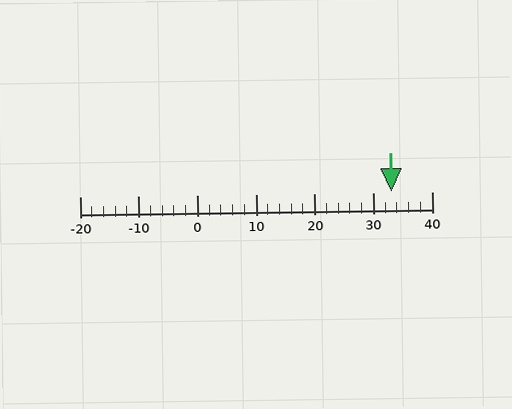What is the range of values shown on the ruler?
The ruler shows values from -20 to 40.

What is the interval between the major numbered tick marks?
The major tick marks are spaced 10 units apart.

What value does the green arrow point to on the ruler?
The green arrow points to approximately 33.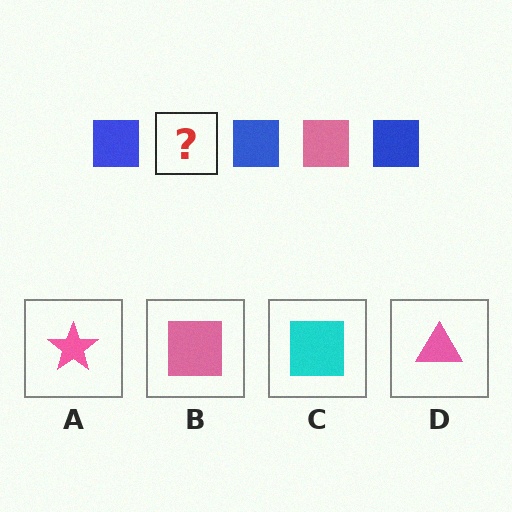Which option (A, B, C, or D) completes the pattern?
B.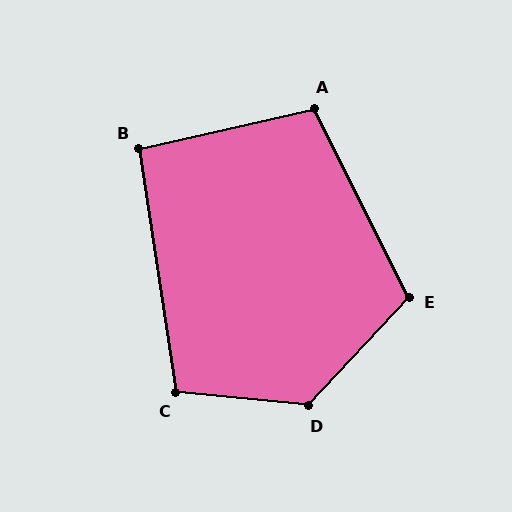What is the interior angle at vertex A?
Approximately 104 degrees (obtuse).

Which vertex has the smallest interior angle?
B, at approximately 94 degrees.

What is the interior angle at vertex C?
Approximately 104 degrees (obtuse).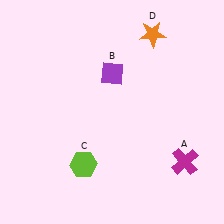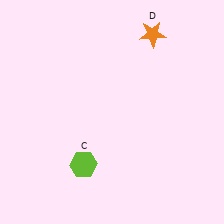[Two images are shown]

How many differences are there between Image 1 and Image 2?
There are 2 differences between the two images.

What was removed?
The purple diamond (B), the magenta cross (A) were removed in Image 2.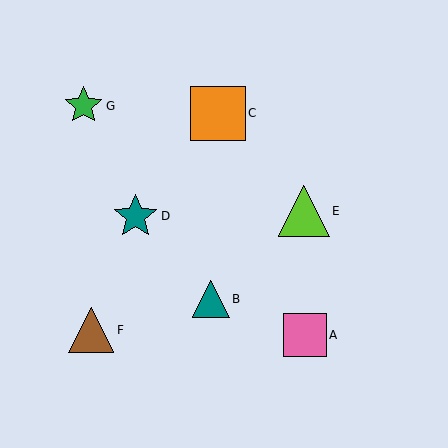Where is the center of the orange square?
The center of the orange square is at (218, 113).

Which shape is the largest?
The orange square (labeled C) is the largest.